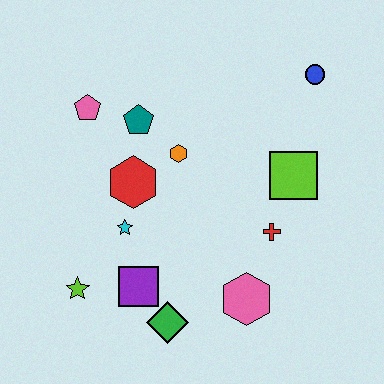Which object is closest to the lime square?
The red cross is closest to the lime square.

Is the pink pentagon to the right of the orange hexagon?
No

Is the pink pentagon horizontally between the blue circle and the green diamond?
No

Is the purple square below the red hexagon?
Yes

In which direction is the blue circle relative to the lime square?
The blue circle is above the lime square.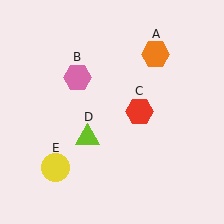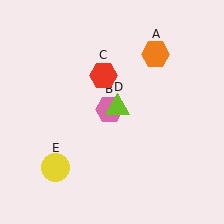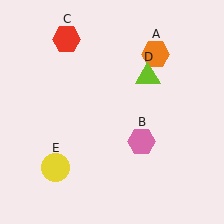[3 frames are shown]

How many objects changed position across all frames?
3 objects changed position: pink hexagon (object B), red hexagon (object C), lime triangle (object D).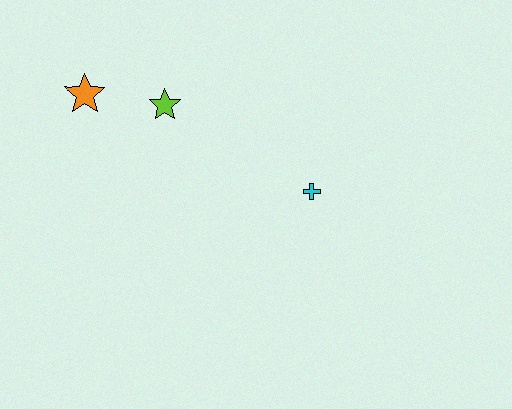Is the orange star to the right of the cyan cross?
No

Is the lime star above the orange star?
No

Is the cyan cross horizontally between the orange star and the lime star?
No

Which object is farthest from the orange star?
The cyan cross is farthest from the orange star.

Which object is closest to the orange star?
The lime star is closest to the orange star.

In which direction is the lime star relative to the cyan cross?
The lime star is to the left of the cyan cross.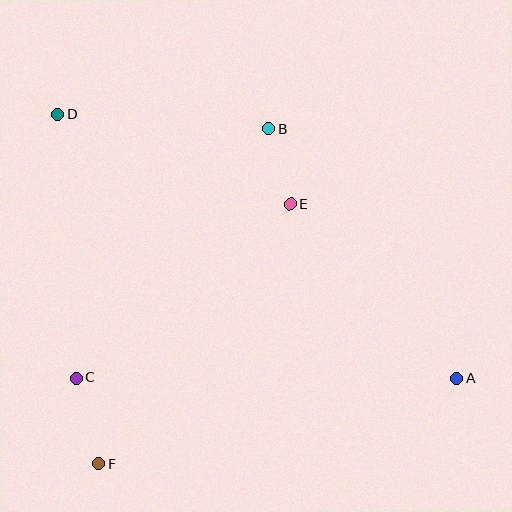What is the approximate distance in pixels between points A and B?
The distance between A and B is approximately 313 pixels.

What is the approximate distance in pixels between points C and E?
The distance between C and E is approximately 276 pixels.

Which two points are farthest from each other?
Points A and D are farthest from each other.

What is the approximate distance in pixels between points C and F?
The distance between C and F is approximately 89 pixels.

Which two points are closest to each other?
Points B and E are closest to each other.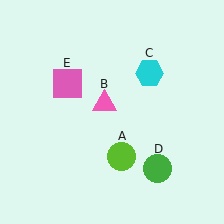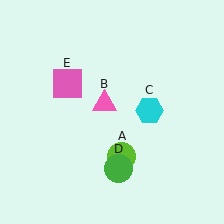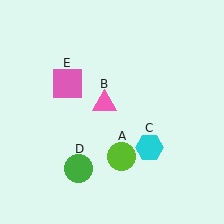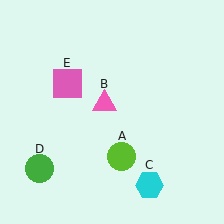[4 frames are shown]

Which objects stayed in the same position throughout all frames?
Lime circle (object A) and pink triangle (object B) and pink square (object E) remained stationary.